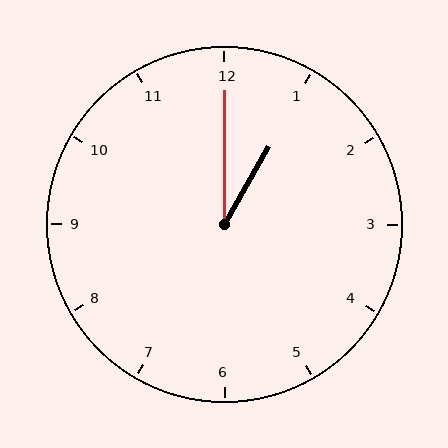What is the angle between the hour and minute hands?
Approximately 30 degrees.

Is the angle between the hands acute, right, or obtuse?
It is acute.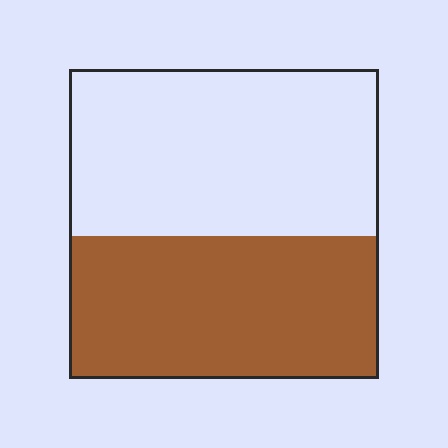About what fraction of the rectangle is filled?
About one half (1/2).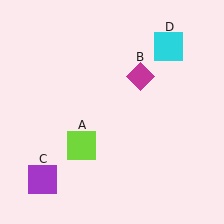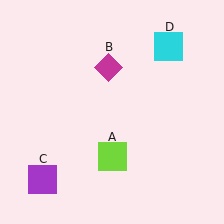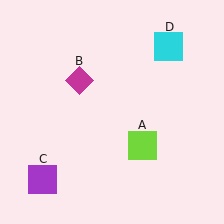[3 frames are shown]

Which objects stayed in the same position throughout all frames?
Purple square (object C) and cyan square (object D) remained stationary.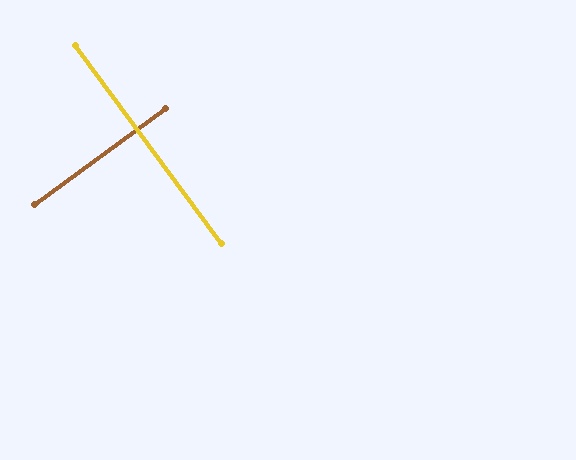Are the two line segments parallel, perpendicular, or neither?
Perpendicular — they meet at approximately 90°.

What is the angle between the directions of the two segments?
Approximately 90 degrees.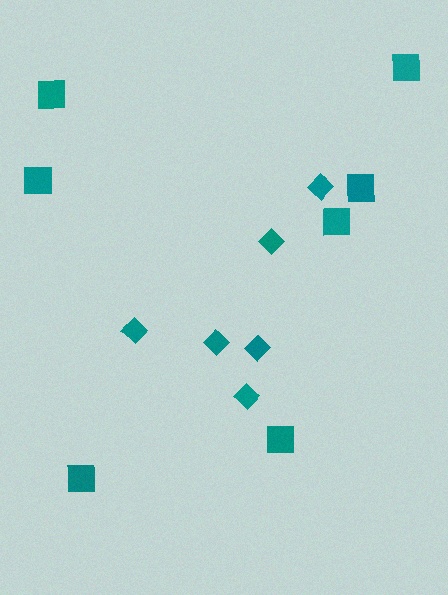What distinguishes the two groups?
There are 2 groups: one group of diamonds (6) and one group of squares (7).